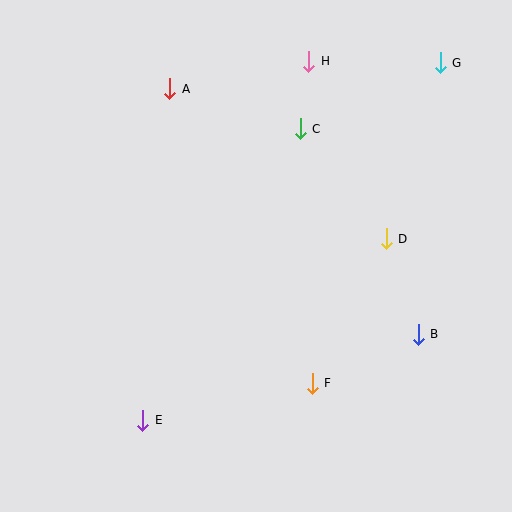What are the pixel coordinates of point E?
Point E is at (143, 420).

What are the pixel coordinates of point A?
Point A is at (170, 89).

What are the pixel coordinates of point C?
Point C is at (300, 129).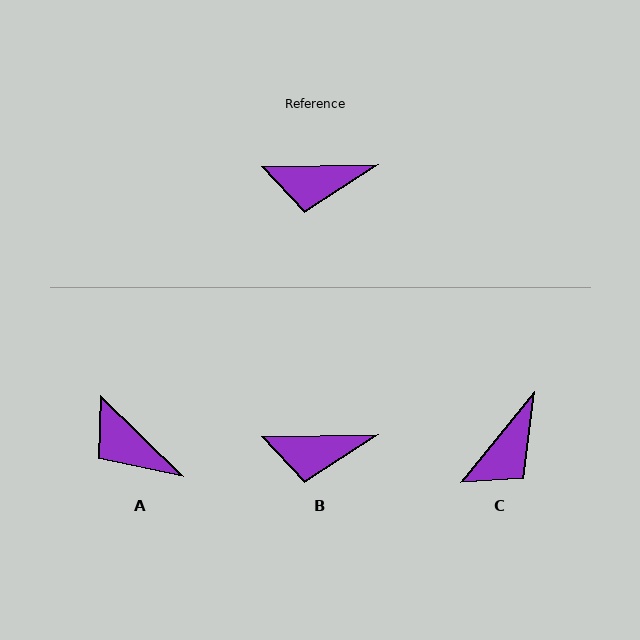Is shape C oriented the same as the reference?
No, it is off by about 50 degrees.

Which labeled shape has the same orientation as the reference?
B.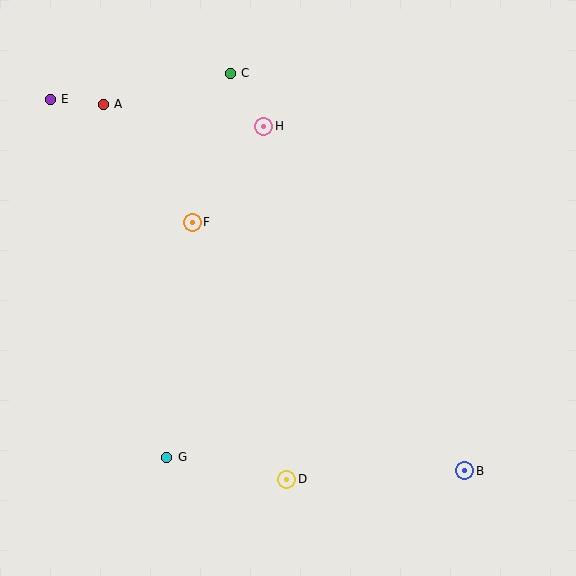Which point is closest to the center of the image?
Point F at (192, 222) is closest to the center.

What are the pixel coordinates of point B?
Point B is at (465, 471).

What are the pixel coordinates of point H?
Point H is at (264, 126).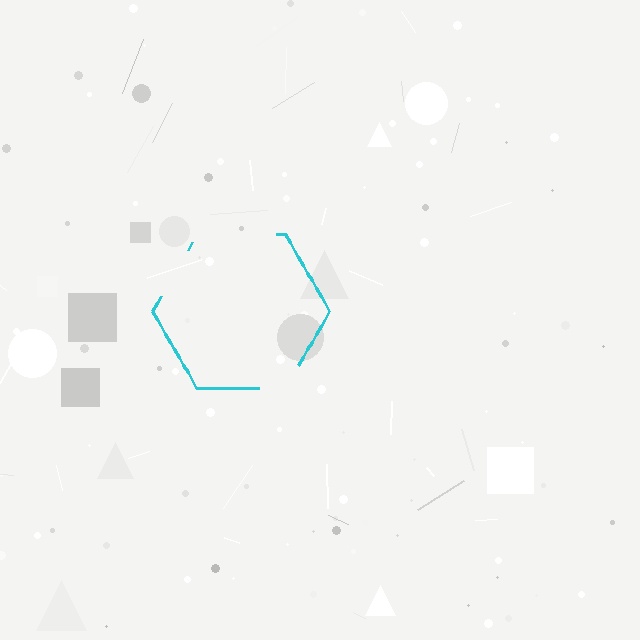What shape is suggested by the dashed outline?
The dashed outline suggests a hexagon.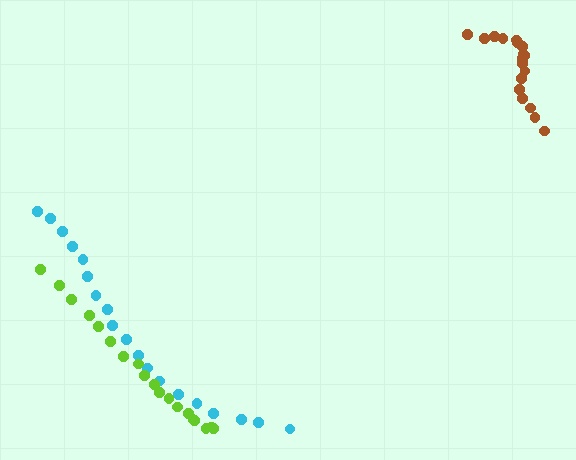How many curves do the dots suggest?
There are 3 distinct paths.